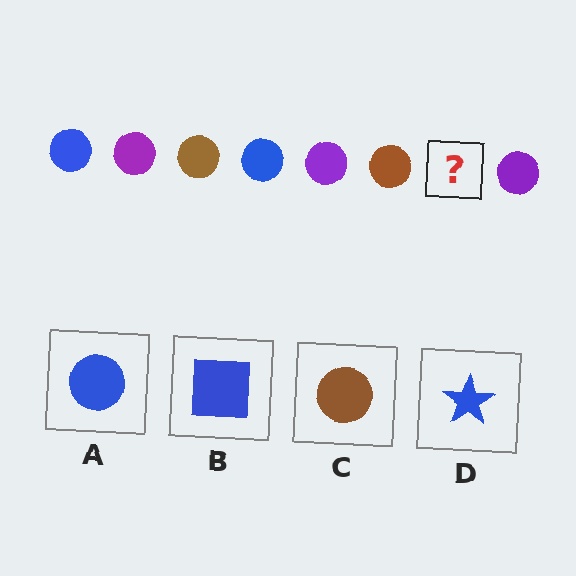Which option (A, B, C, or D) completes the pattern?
A.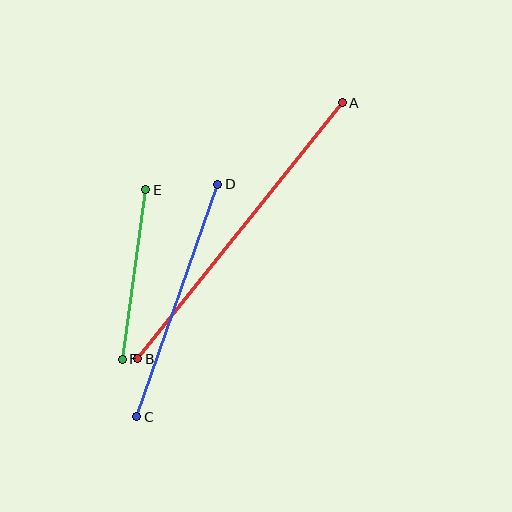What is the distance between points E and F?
The distance is approximately 171 pixels.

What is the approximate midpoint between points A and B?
The midpoint is at approximately (240, 231) pixels.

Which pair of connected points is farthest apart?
Points A and B are farthest apart.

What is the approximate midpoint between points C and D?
The midpoint is at approximately (177, 300) pixels.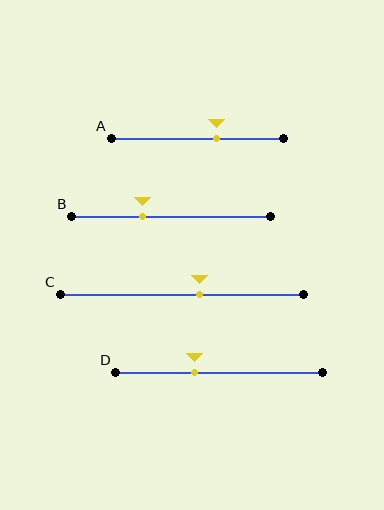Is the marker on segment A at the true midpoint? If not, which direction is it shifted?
No, the marker on segment A is shifted to the right by about 12% of the segment length.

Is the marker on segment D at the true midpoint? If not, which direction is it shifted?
No, the marker on segment D is shifted to the left by about 12% of the segment length.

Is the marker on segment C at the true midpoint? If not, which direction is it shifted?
No, the marker on segment C is shifted to the right by about 7% of the segment length.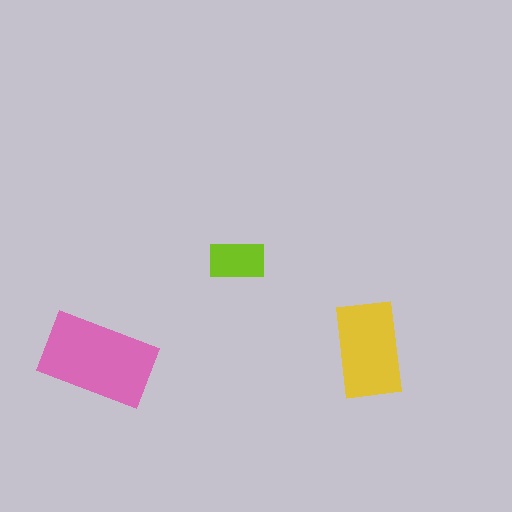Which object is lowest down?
The pink rectangle is bottommost.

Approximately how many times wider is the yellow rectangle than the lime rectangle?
About 1.5 times wider.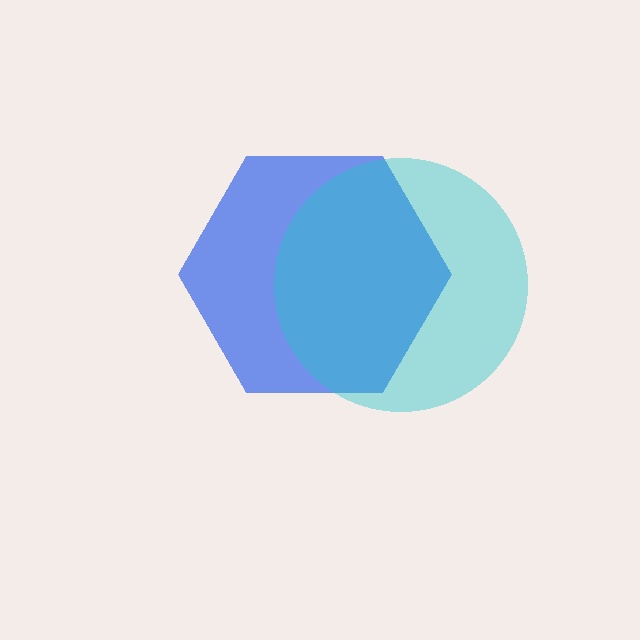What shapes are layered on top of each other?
The layered shapes are: a blue hexagon, a cyan circle.